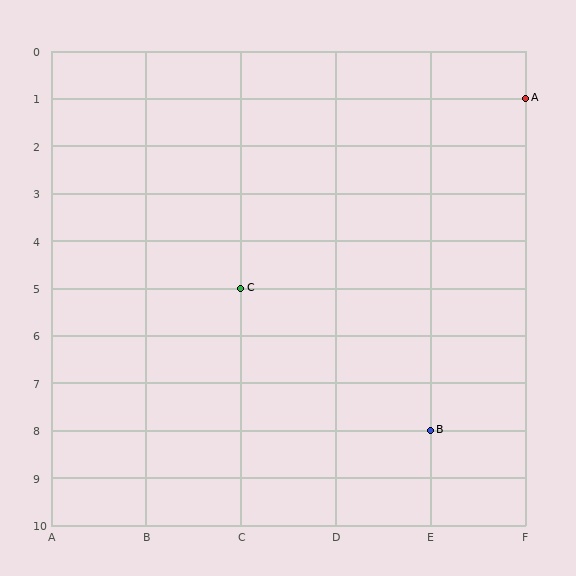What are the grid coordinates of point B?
Point B is at grid coordinates (E, 8).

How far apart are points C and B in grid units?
Points C and B are 2 columns and 3 rows apart (about 3.6 grid units diagonally).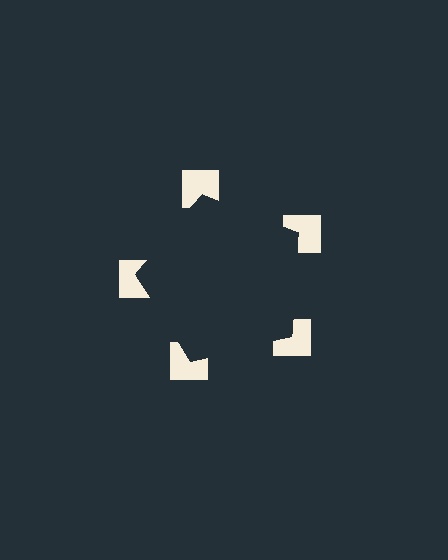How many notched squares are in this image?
There are 5 — one at each vertex of the illusory pentagon.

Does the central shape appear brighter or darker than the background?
It typically appears slightly darker than the background, even though no actual brightness change is drawn.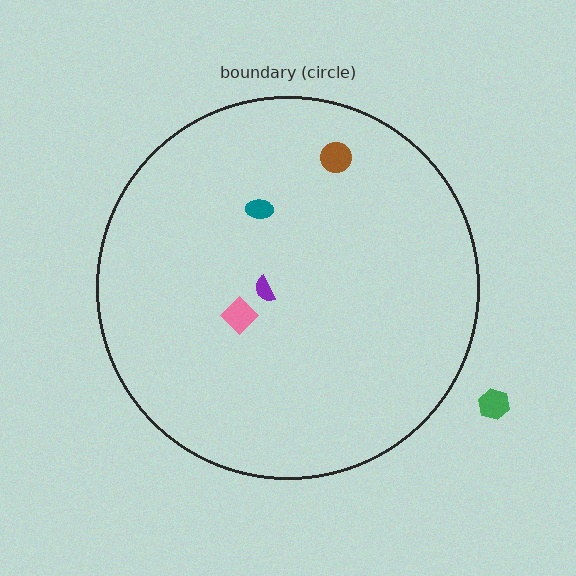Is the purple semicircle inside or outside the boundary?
Inside.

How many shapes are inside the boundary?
4 inside, 1 outside.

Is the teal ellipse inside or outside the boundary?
Inside.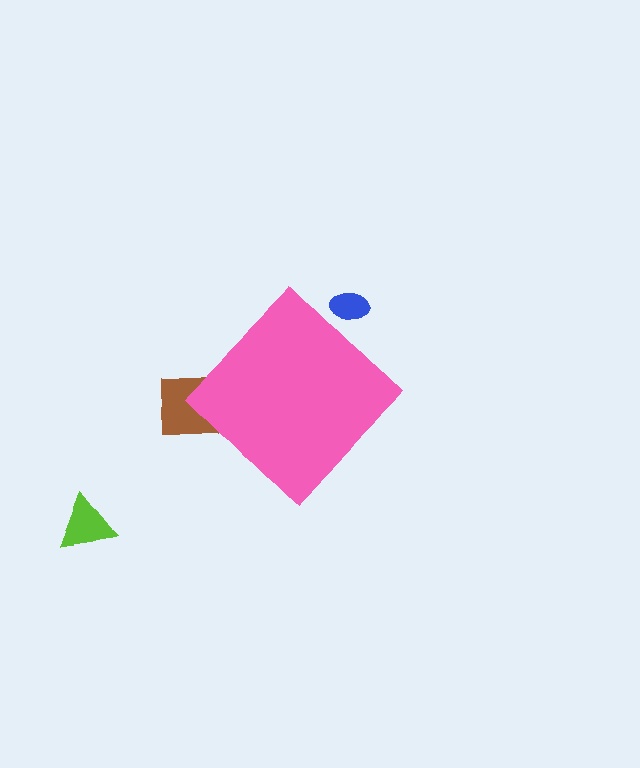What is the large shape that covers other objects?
A pink diamond.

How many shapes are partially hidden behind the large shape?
2 shapes are partially hidden.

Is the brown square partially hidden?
Yes, the brown square is partially hidden behind the pink diamond.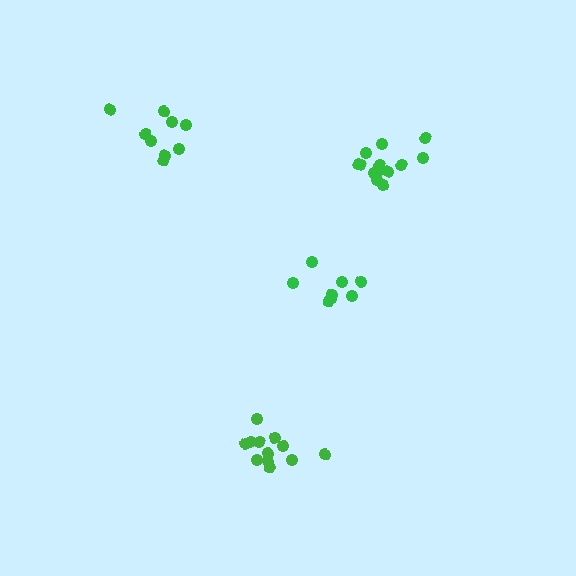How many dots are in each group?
Group 1: 9 dots, Group 2: 12 dots, Group 3: 8 dots, Group 4: 13 dots (42 total).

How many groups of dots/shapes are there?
There are 4 groups.